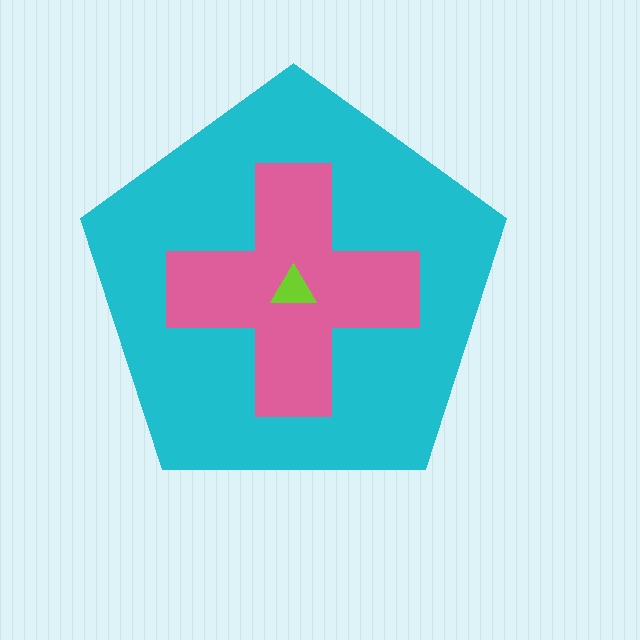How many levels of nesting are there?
3.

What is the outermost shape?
The cyan pentagon.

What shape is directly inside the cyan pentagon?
The pink cross.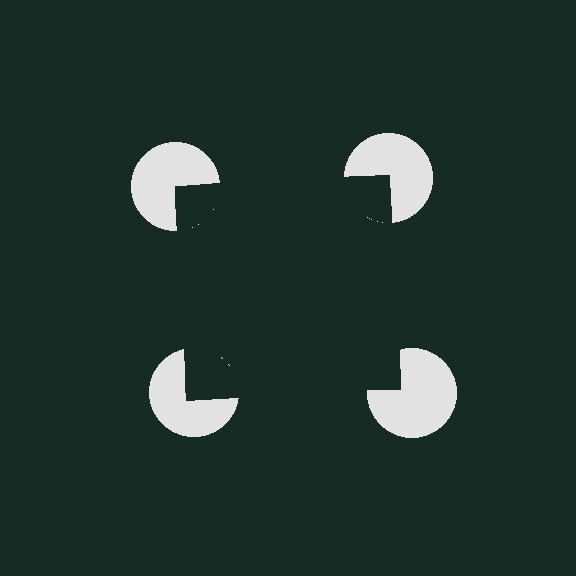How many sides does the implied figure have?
4 sides.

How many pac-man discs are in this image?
There are 4 — one at each vertex of the illusory square.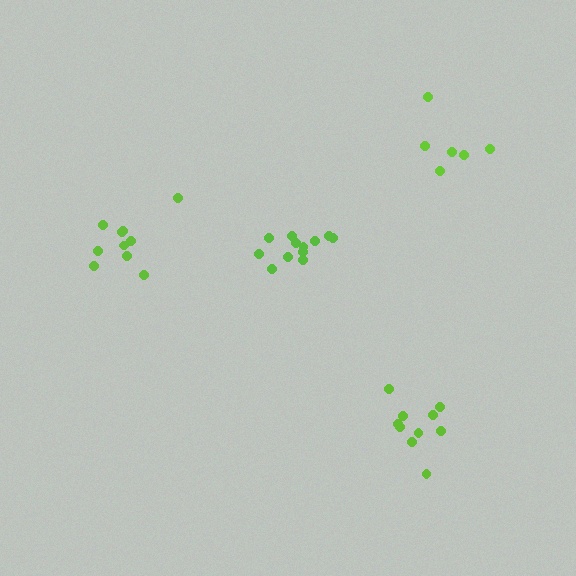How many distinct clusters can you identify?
There are 4 distinct clusters.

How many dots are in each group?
Group 1: 12 dots, Group 2: 6 dots, Group 3: 10 dots, Group 4: 10 dots (38 total).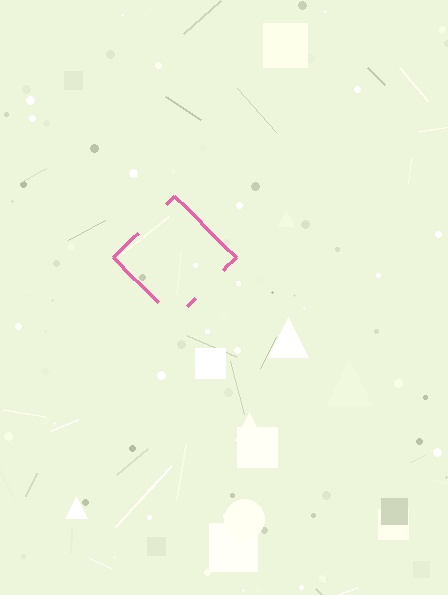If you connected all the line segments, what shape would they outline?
They would outline a diamond.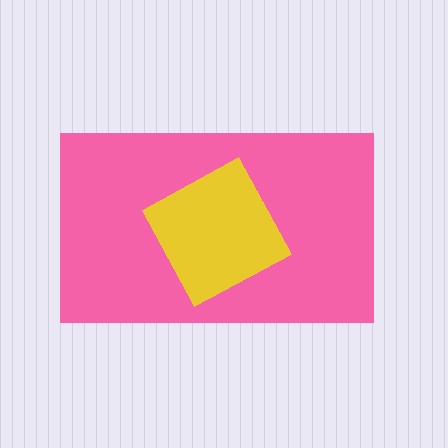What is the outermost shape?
The pink rectangle.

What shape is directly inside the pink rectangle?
The yellow square.